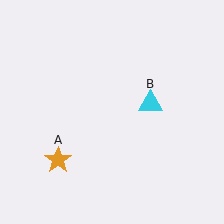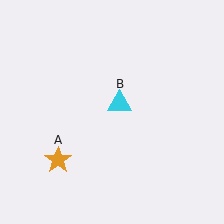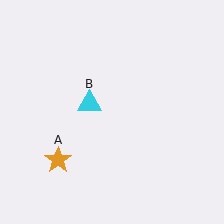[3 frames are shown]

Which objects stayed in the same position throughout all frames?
Orange star (object A) remained stationary.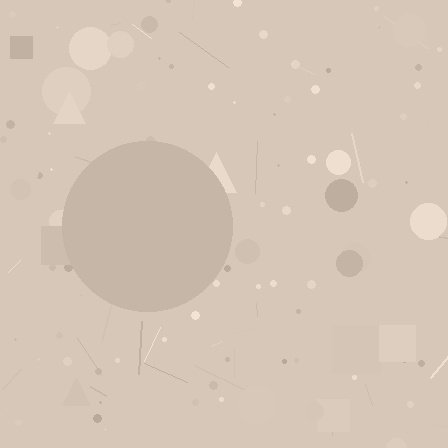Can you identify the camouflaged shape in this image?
The camouflaged shape is a circle.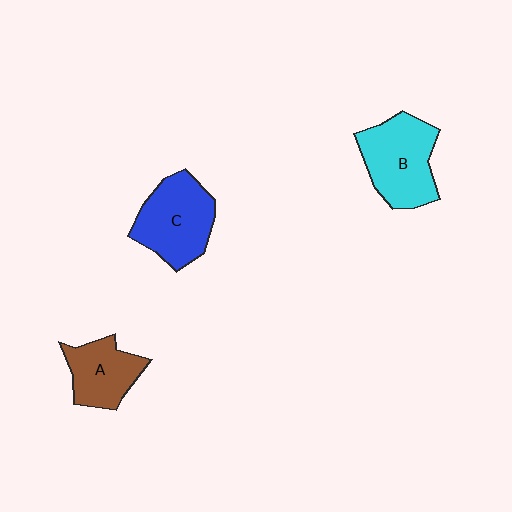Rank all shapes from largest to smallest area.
From largest to smallest: B (cyan), C (blue), A (brown).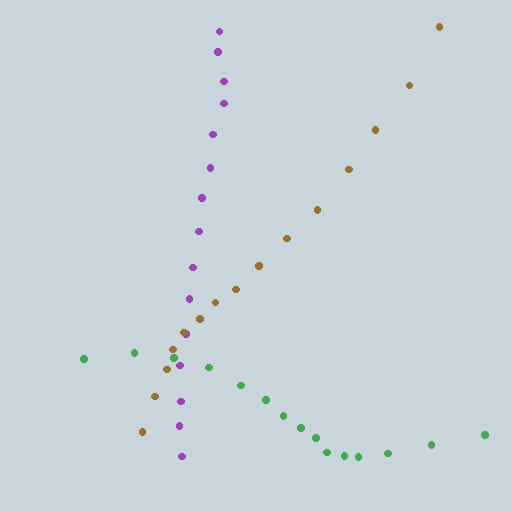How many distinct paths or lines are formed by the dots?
There are 3 distinct paths.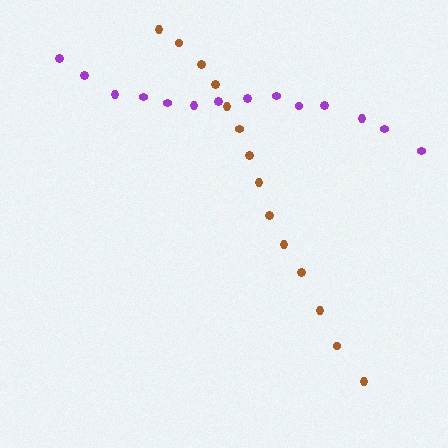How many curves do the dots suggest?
There are 2 distinct paths.